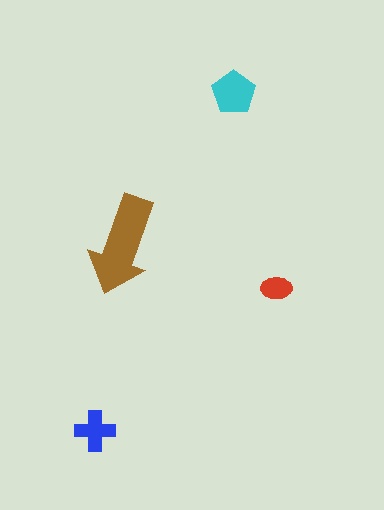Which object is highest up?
The cyan pentagon is topmost.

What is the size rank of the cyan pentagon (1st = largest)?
2nd.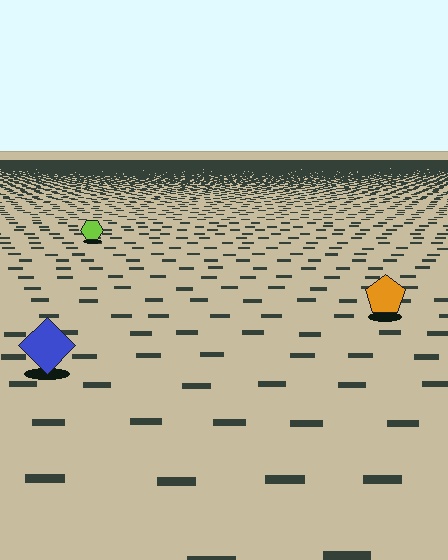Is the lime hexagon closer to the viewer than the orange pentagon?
No. The orange pentagon is closer — you can tell from the texture gradient: the ground texture is coarser near it.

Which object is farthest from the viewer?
The lime hexagon is farthest from the viewer. It appears smaller and the ground texture around it is denser.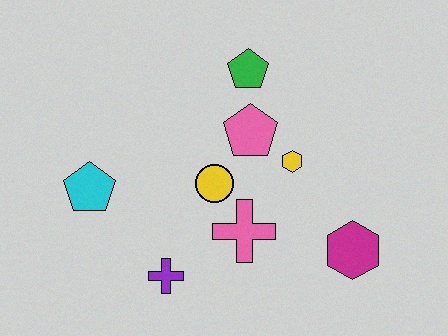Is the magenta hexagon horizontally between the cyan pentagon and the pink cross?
No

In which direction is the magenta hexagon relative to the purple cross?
The magenta hexagon is to the right of the purple cross.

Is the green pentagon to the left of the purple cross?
No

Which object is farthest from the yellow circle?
The magenta hexagon is farthest from the yellow circle.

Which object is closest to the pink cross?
The yellow circle is closest to the pink cross.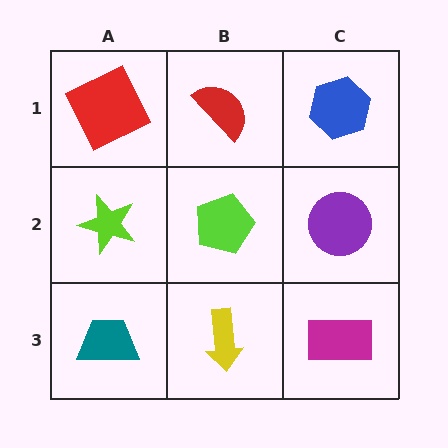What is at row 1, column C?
A blue hexagon.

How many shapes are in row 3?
3 shapes.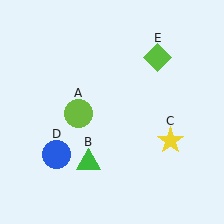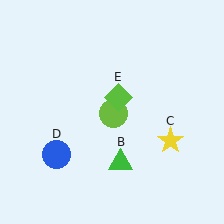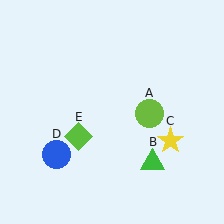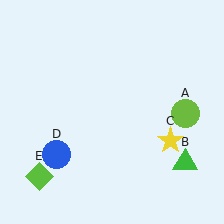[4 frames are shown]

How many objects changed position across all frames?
3 objects changed position: lime circle (object A), green triangle (object B), lime diamond (object E).